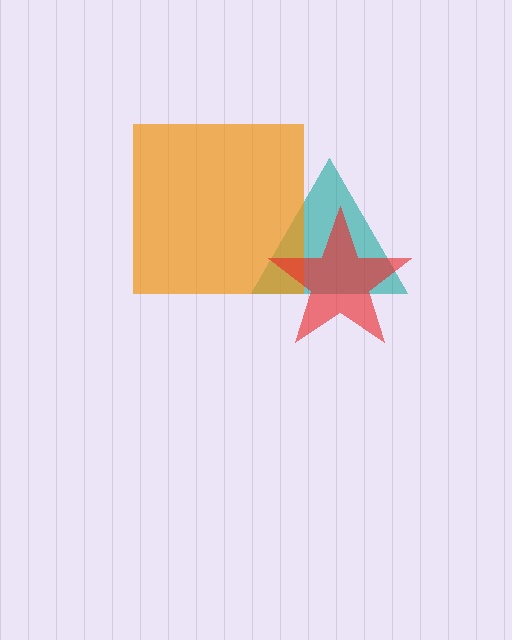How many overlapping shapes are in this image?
There are 3 overlapping shapes in the image.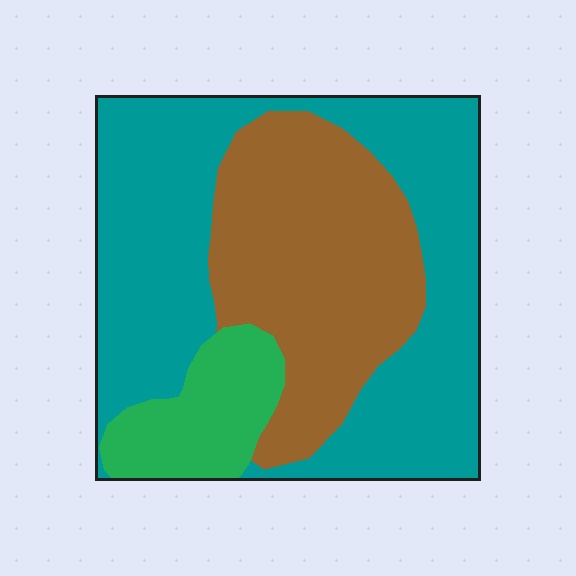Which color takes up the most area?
Teal, at roughly 55%.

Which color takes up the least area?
Green, at roughly 10%.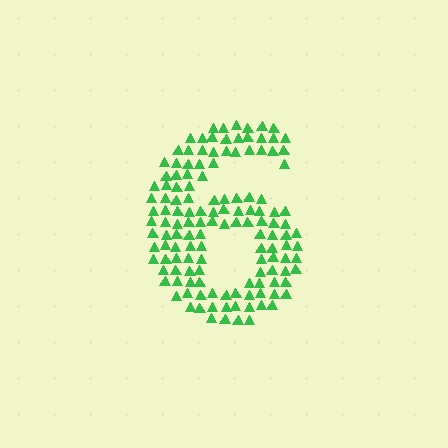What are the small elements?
The small elements are triangles.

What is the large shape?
The large shape is the digit 6.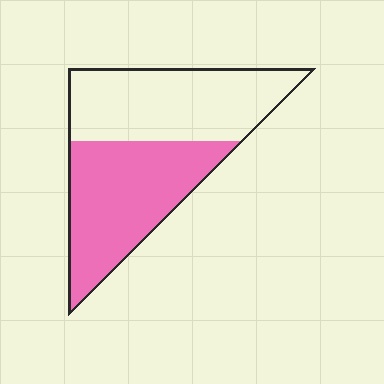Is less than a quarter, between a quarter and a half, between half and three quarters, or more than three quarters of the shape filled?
Between a quarter and a half.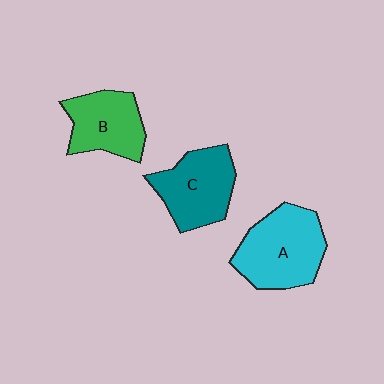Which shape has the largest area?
Shape A (cyan).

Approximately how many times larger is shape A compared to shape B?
Approximately 1.3 times.